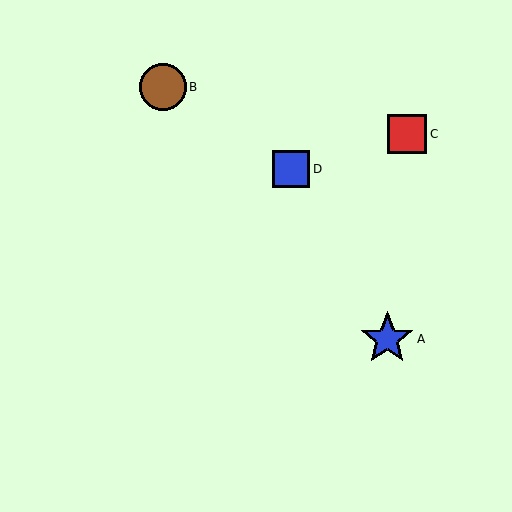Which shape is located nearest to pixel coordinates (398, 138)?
The red square (labeled C) at (407, 134) is nearest to that location.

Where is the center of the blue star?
The center of the blue star is at (387, 339).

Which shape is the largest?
The blue star (labeled A) is the largest.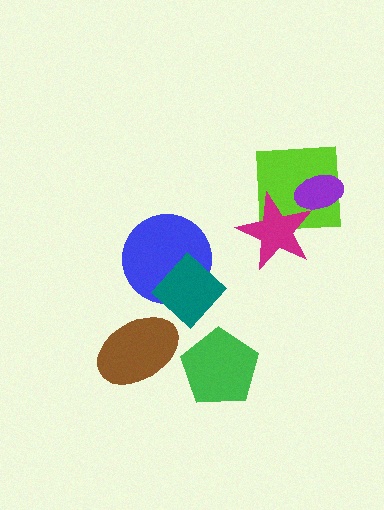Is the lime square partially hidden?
Yes, it is partially covered by another shape.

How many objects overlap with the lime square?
2 objects overlap with the lime square.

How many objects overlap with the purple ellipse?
2 objects overlap with the purple ellipse.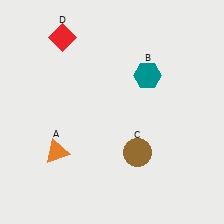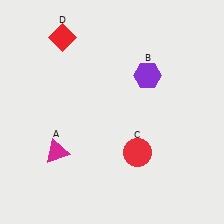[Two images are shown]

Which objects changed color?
A changed from orange to magenta. B changed from teal to purple. C changed from brown to red.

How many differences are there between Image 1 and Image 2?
There are 3 differences between the two images.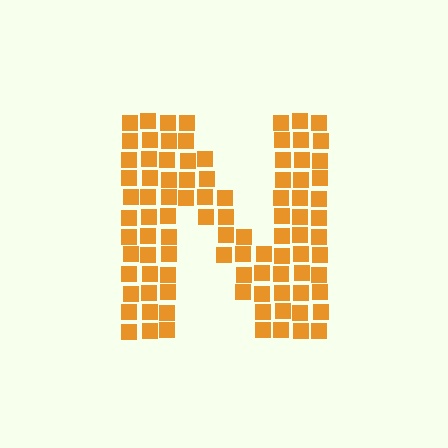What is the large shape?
The large shape is the letter N.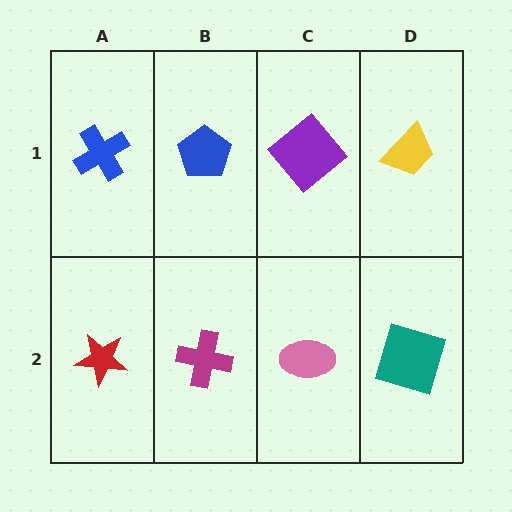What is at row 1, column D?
A yellow trapezoid.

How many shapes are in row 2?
4 shapes.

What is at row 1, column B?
A blue pentagon.